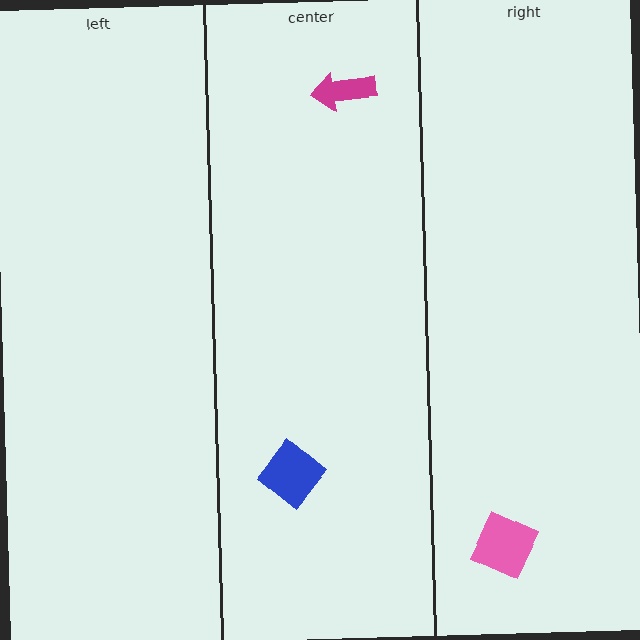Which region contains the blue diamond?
The center region.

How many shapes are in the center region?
2.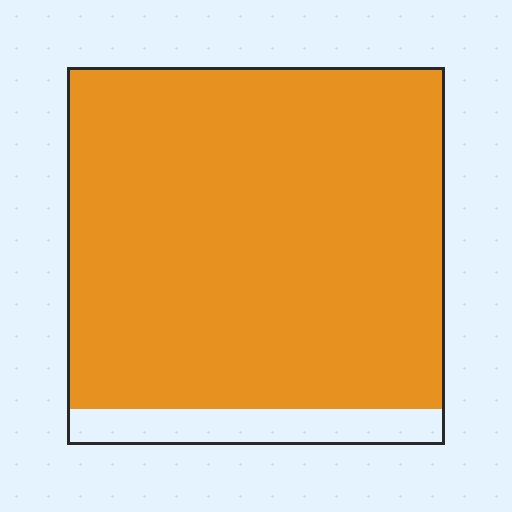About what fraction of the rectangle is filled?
About nine tenths (9/10).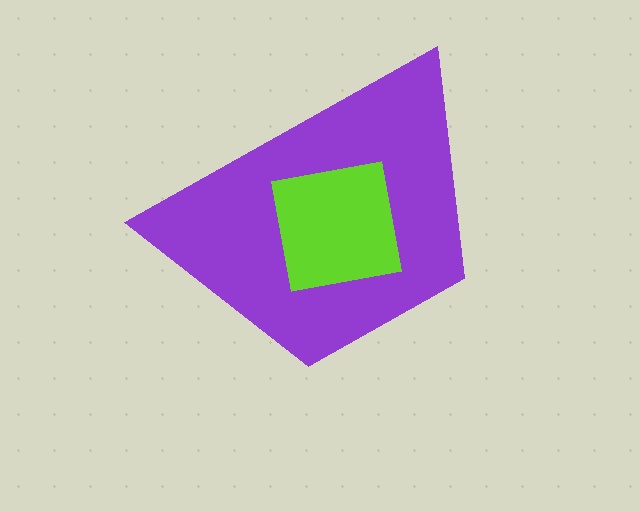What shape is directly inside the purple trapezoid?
The lime square.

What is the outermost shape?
The purple trapezoid.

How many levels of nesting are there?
2.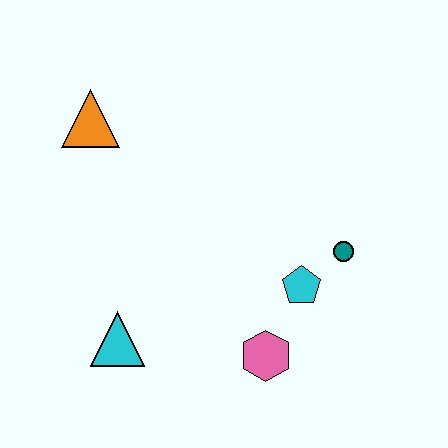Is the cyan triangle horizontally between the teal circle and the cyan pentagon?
No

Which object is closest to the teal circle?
The cyan pentagon is closest to the teal circle.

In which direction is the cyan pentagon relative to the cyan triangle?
The cyan pentagon is to the right of the cyan triangle.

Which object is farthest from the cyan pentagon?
The orange triangle is farthest from the cyan pentagon.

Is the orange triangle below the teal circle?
No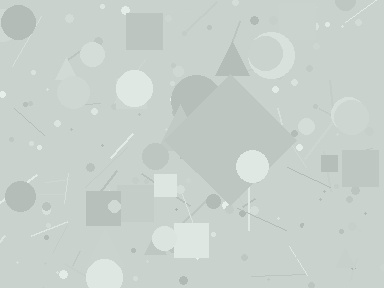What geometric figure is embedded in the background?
A diamond is embedded in the background.